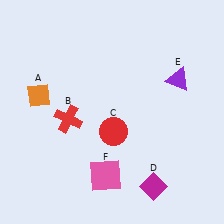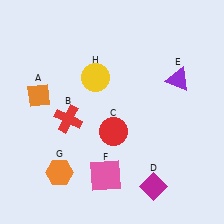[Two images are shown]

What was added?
An orange hexagon (G), a yellow circle (H) were added in Image 2.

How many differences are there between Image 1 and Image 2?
There are 2 differences between the two images.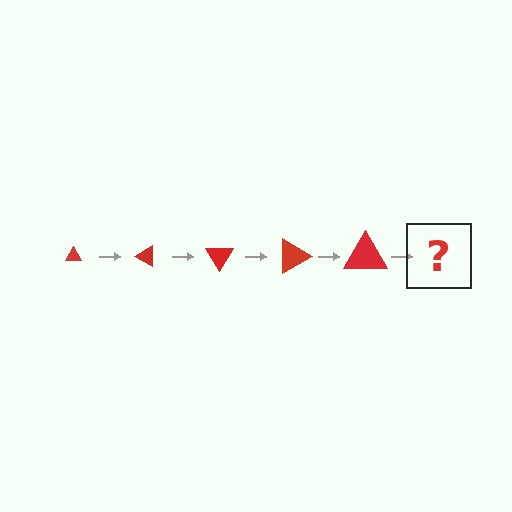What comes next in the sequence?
The next element should be a triangle, larger than the previous one and rotated 150 degrees from the start.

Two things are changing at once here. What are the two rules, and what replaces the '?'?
The two rules are that the triangle grows larger each step and it rotates 30 degrees each step. The '?' should be a triangle, larger than the previous one and rotated 150 degrees from the start.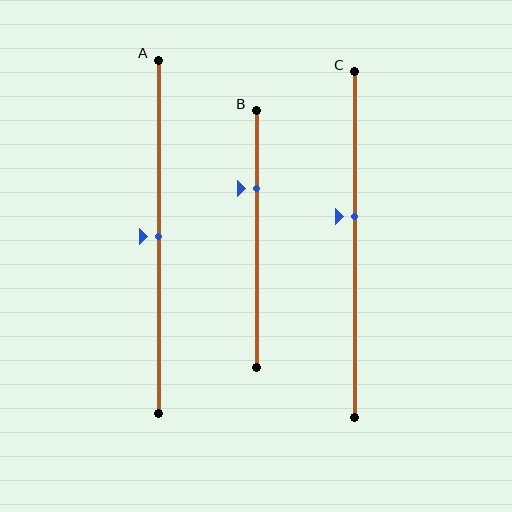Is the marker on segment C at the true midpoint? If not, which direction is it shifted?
No, the marker on segment C is shifted upward by about 8% of the segment length.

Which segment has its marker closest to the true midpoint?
Segment A has its marker closest to the true midpoint.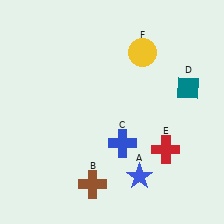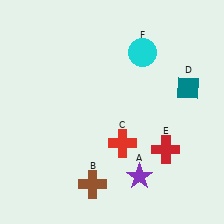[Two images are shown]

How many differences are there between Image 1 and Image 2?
There are 3 differences between the two images.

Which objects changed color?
A changed from blue to purple. C changed from blue to red. F changed from yellow to cyan.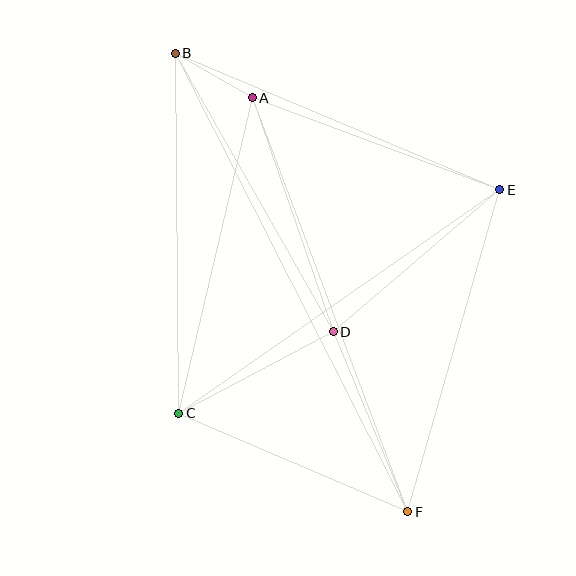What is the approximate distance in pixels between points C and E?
The distance between C and E is approximately 391 pixels.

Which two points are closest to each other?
Points A and B are closest to each other.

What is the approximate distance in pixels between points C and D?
The distance between C and D is approximately 175 pixels.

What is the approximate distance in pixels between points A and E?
The distance between A and E is approximately 264 pixels.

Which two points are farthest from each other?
Points B and F are farthest from each other.